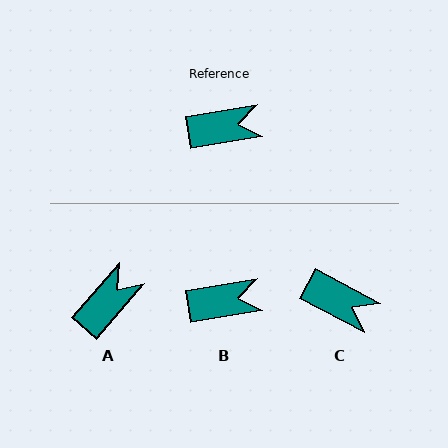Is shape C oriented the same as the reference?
No, it is off by about 37 degrees.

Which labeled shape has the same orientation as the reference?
B.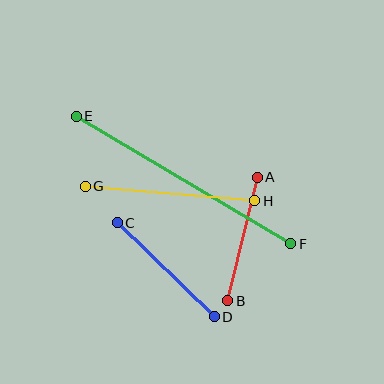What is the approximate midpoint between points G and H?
The midpoint is at approximately (170, 194) pixels.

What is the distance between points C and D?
The distance is approximately 135 pixels.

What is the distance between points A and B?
The distance is approximately 127 pixels.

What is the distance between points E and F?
The distance is approximately 250 pixels.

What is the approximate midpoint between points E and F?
The midpoint is at approximately (184, 180) pixels.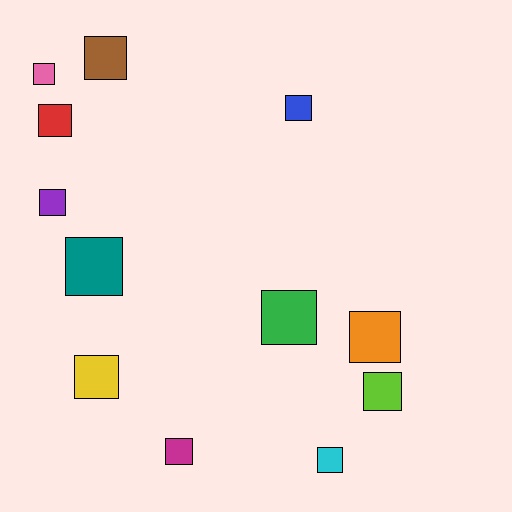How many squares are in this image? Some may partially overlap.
There are 12 squares.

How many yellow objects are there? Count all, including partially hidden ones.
There is 1 yellow object.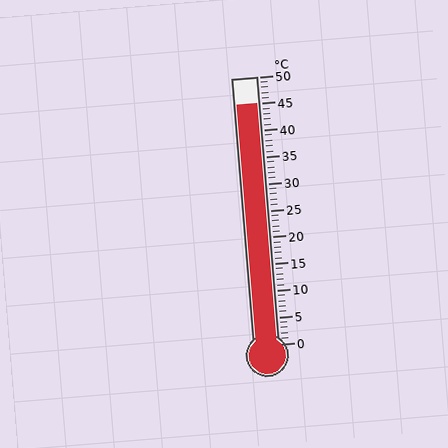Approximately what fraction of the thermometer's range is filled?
The thermometer is filled to approximately 90% of its range.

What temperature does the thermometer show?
The thermometer shows approximately 45°C.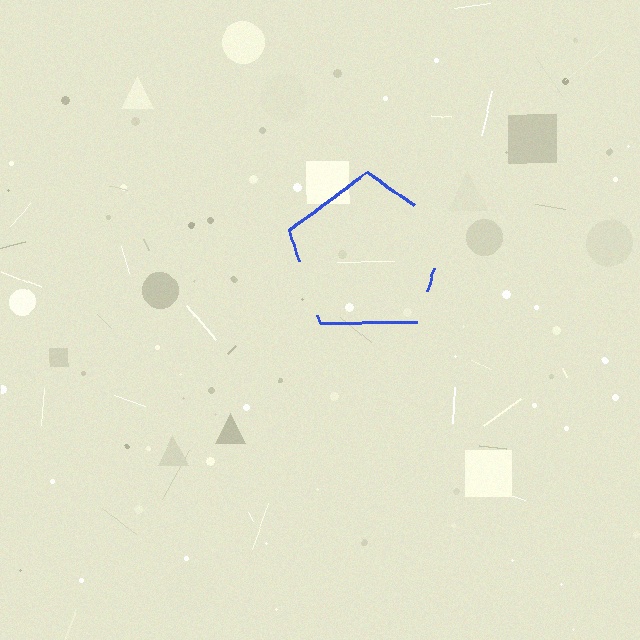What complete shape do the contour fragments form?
The contour fragments form a pentagon.